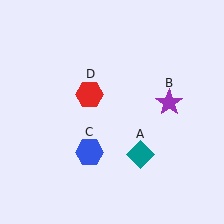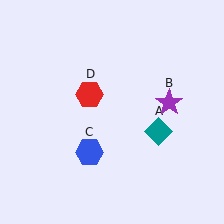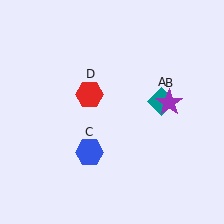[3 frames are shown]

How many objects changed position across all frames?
1 object changed position: teal diamond (object A).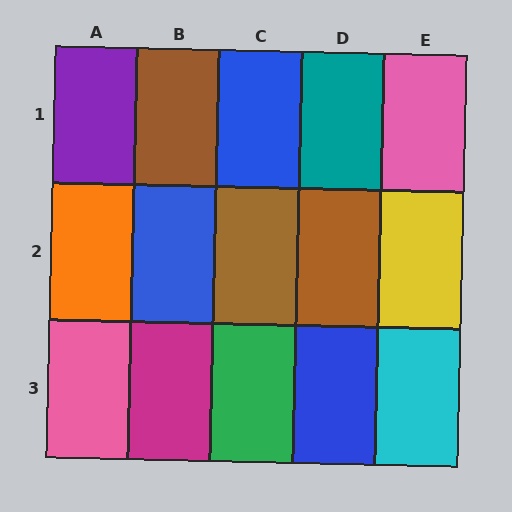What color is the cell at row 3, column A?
Pink.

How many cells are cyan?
1 cell is cyan.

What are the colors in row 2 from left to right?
Orange, blue, brown, brown, yellow.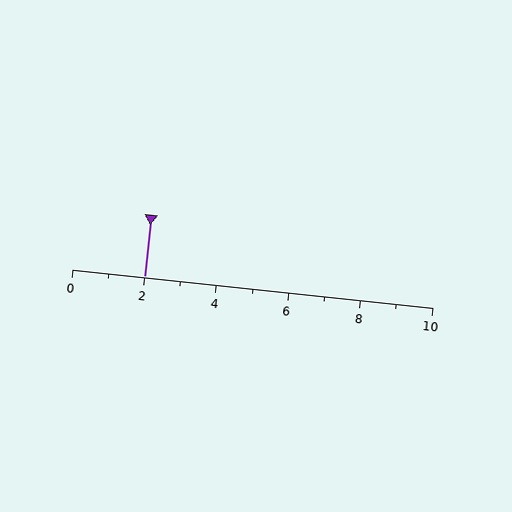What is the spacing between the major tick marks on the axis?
The major ticks are spaced 2 apart.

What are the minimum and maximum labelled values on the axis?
The axis runs from 0 to 10.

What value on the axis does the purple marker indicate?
The marker indicates approximately 2.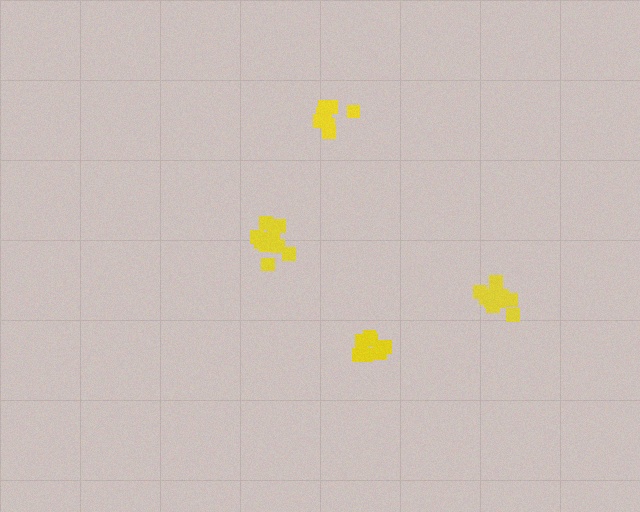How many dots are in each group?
Group 1: 8 dots, Group 2: 12 dots, Group 3: 12 dots, Group 4: 7 dots (39 total).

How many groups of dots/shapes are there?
There are 4 groups.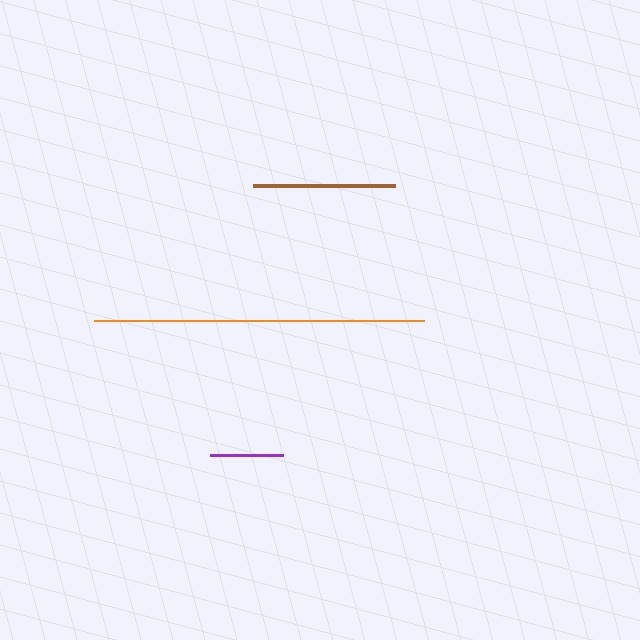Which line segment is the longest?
The orange line is the longest at approximately 330 pixels.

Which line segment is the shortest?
The purple line is the shortest at approximately 73 pixels.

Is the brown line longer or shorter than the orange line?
The orange line is longer than the brown line.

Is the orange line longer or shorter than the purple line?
The orange line is longer than the purple line.